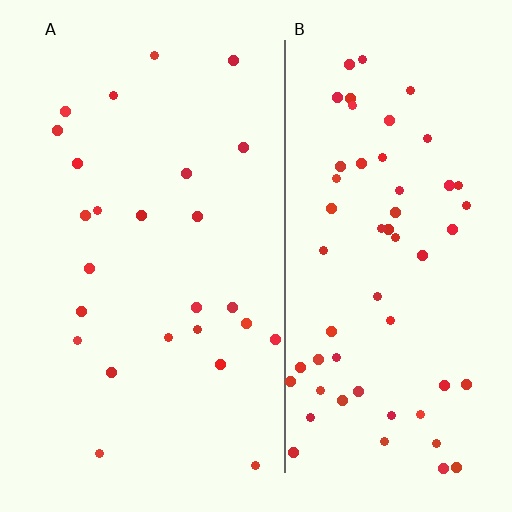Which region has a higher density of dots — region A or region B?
B (the right).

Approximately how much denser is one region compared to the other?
Approximately 2.3× — region B over region A.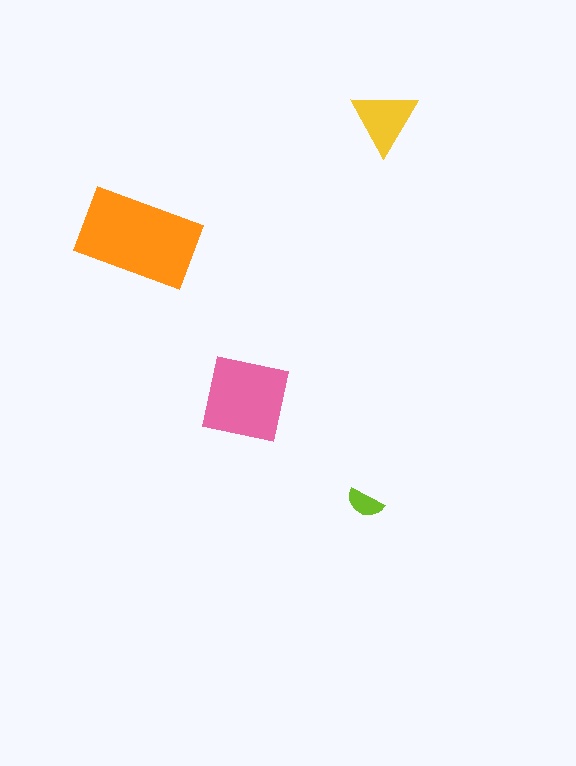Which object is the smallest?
The lime semicircle.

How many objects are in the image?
There are 4 objects in the image.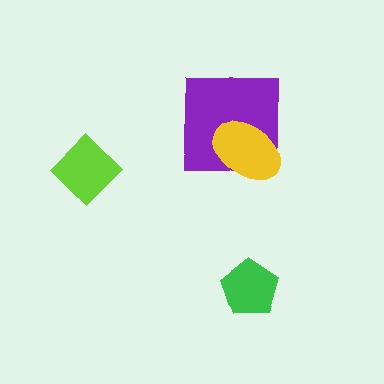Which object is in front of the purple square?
The yellow ellipse is in front of the purple square.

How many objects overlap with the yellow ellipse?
1 object overlaps with the yellow ellipse.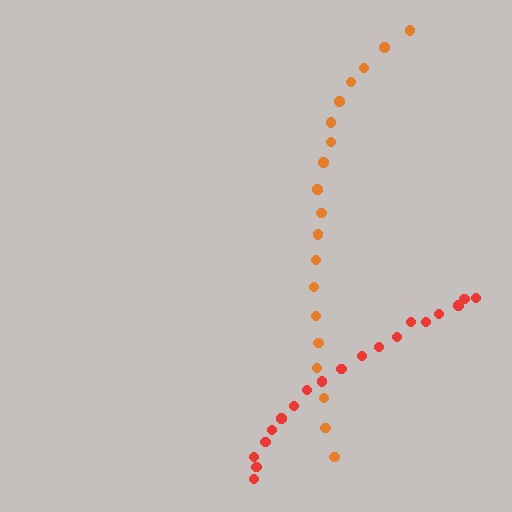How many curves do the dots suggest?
There are 2 distinct paths.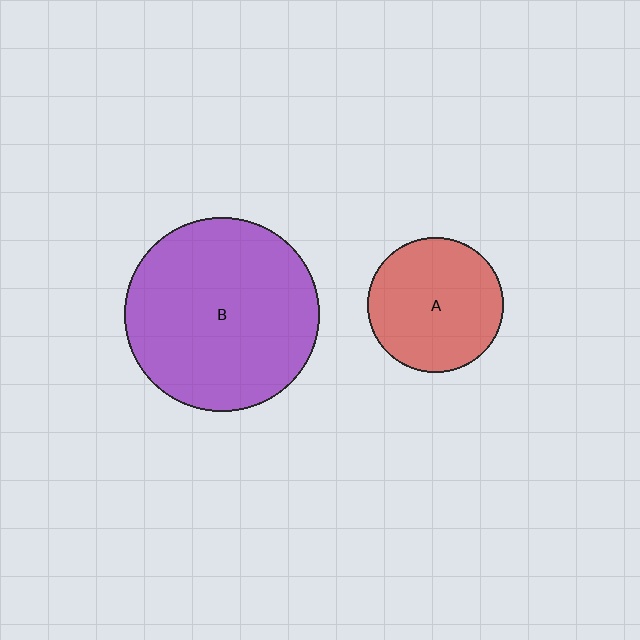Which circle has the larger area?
Circle B (purple).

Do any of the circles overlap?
No, none of the circles overlap.